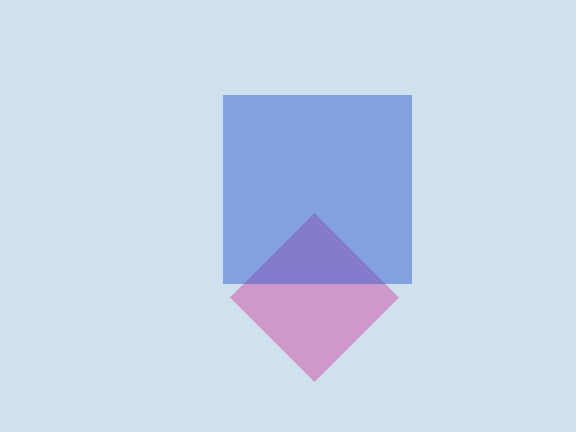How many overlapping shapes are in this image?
There are 2 overlapping shapes in the image.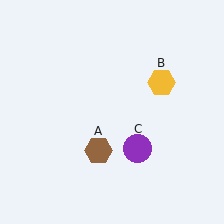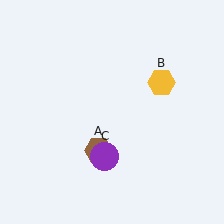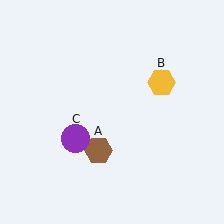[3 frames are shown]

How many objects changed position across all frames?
1 object changed position: purple circle (object C).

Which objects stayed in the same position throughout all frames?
Brown hexagon (object A) and yellow hexagon (object B) remained stationary.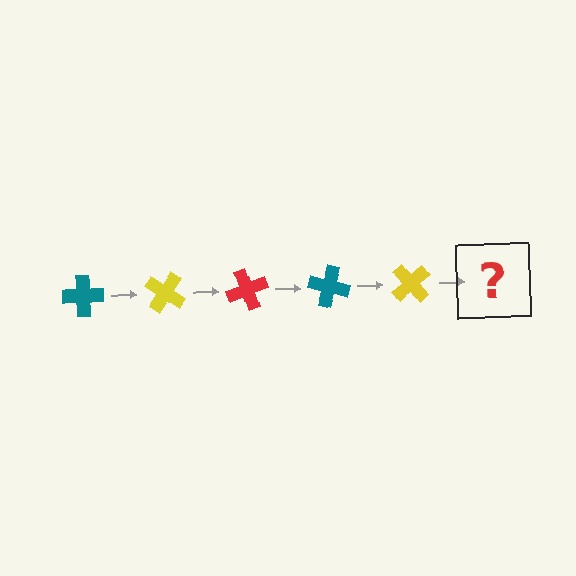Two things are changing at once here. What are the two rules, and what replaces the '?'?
The two rules are that it rotates 35 degrees each step and the color cycles through teal, yellow, and red. The '?' should be a red cross, rotated 175 degrees from the start.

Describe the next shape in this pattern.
It should be a red cross, rotated 175 degrees from the start.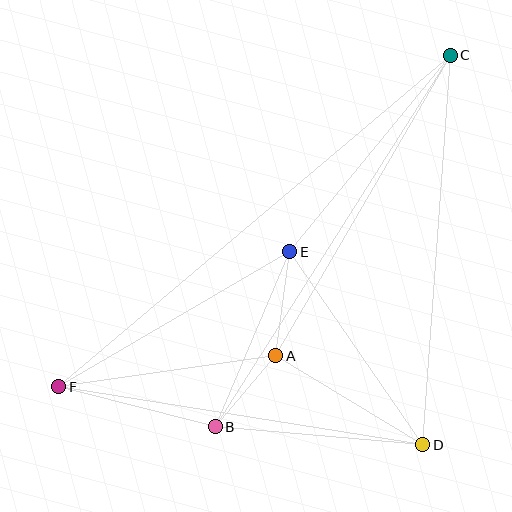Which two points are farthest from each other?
Points C and F are farthest from each other.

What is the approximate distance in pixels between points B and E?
The distance between B and E is approximately 190 pixels.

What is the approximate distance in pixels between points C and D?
The distance between C and D is approximately 391 pixels.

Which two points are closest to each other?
Points A and B are closest to each other.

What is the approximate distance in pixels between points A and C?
The distance between A and C is approximately 347 pixels.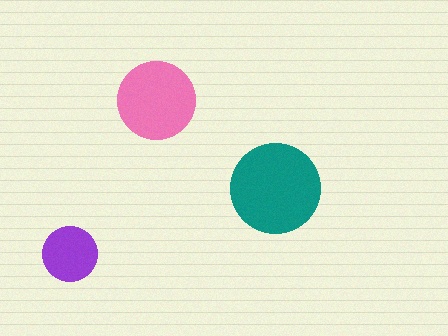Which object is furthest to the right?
The teal circle is rightmost.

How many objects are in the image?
There are 3 objects in the image.